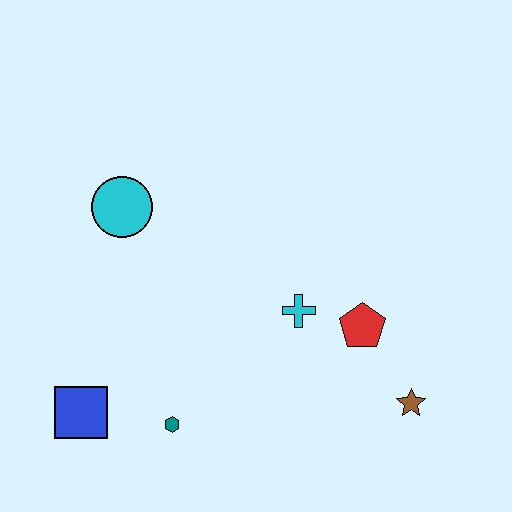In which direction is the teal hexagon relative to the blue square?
The teal hexagon is to the right of the blue square.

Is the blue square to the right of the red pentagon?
No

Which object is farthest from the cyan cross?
The blue square is farthest from the cyan cross.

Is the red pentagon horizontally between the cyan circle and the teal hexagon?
No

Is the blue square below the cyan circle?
Yes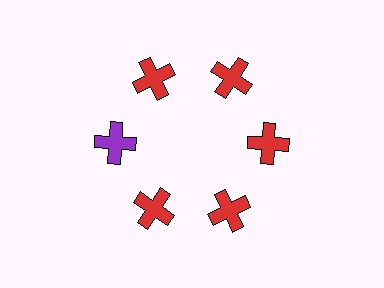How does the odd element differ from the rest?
It has a different color: purple instead of red.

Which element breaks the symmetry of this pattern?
The purple cross at roughly the 9 o'clock position breaks the symmetry. All other shapes are red crosses.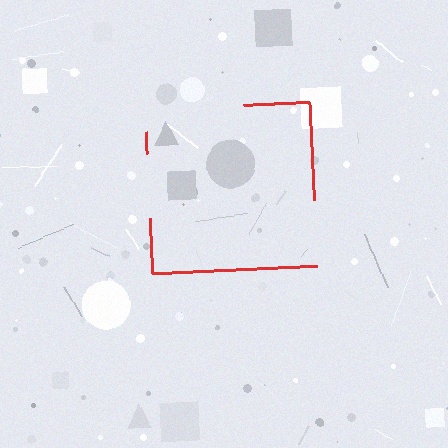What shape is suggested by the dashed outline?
The dashed outline suggests a square.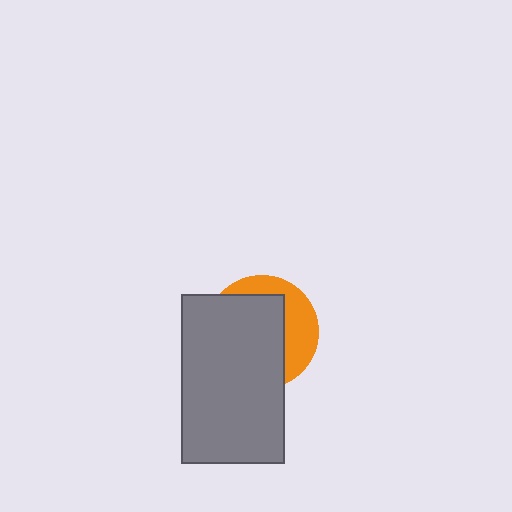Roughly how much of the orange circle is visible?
A small part of it is visible (roughly 34%).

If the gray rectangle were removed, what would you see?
You would see the complete orange circle.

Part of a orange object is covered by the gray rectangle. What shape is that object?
It is a circle.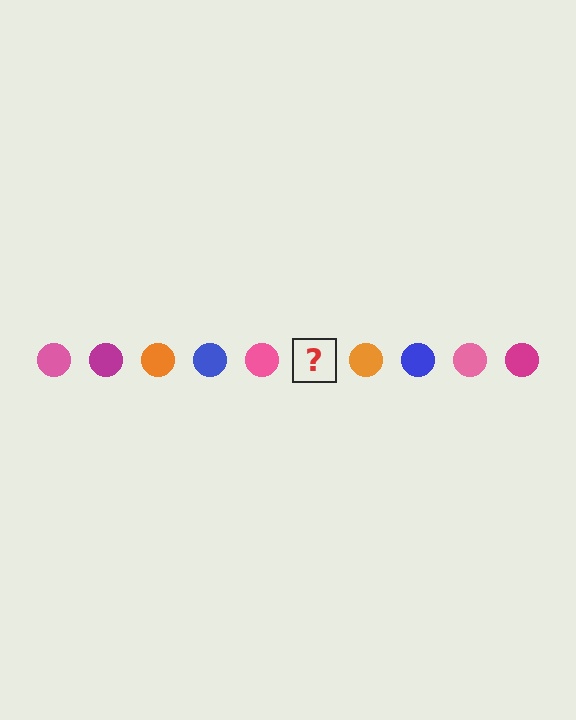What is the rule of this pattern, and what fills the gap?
The rule is that the pattern cycles through pink, magenta, orange, blue circles. The gap should be filled with a magenta circle.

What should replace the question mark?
The question mark should be replaced with a magenta circle.